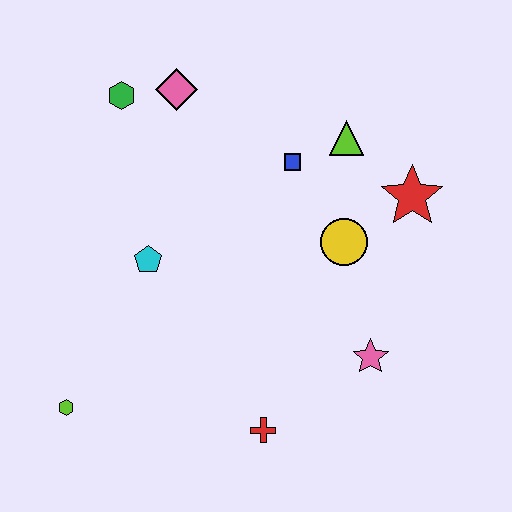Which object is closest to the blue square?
The lime triangle is closest to the blue square.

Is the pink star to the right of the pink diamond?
Yes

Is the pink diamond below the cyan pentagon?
No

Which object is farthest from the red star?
The lime hexagon is farthest from the red star.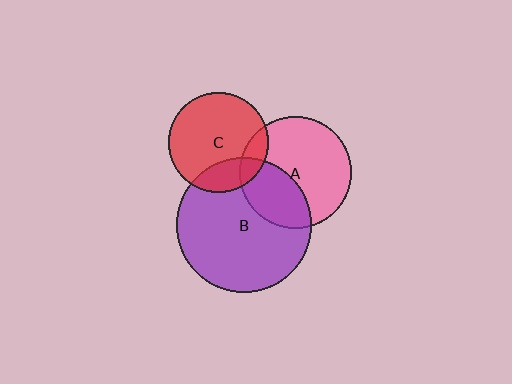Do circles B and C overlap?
Yes.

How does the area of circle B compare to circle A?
Approximately 1.5 times.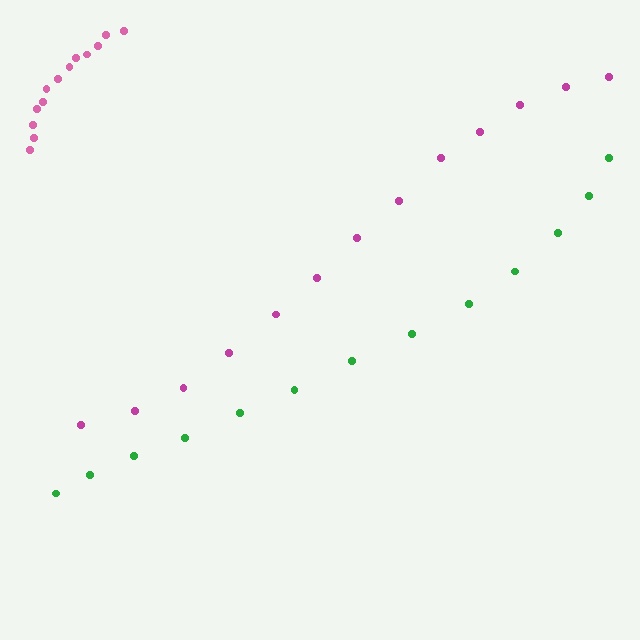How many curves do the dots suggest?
There are 3 distinct paths.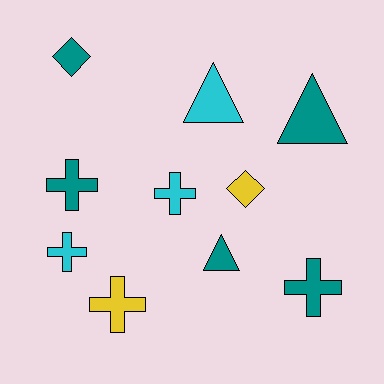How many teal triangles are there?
There are 2 teal triangles.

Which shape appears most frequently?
Cross, with 5 objects.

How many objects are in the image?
There are 10 objects.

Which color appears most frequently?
Teal, with 5 objects.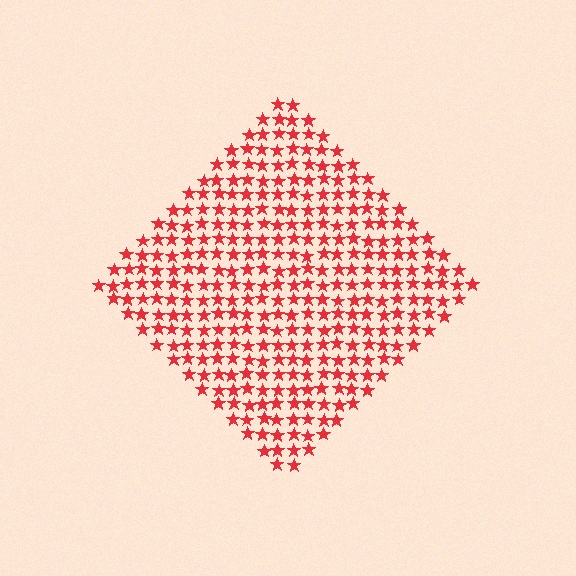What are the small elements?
The small elements are stars.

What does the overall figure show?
The overall figure shows a diamond.